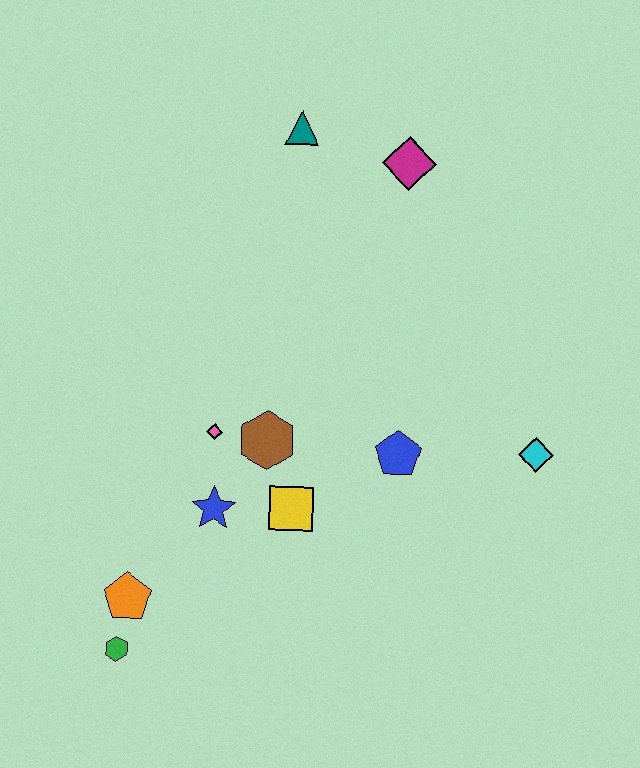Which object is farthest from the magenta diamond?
The green hexagon is farthest from the magenta diamond.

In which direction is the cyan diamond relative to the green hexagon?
The cyan diamond is to the right of the green hexagon.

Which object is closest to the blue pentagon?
The yellow square is closest to the blue pentagon.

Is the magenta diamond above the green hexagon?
Yes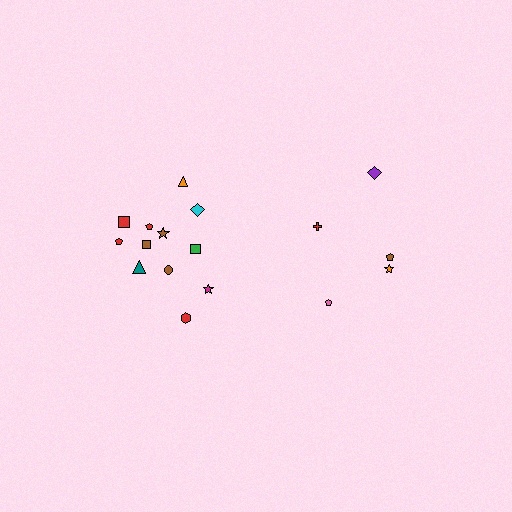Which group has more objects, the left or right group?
The left group.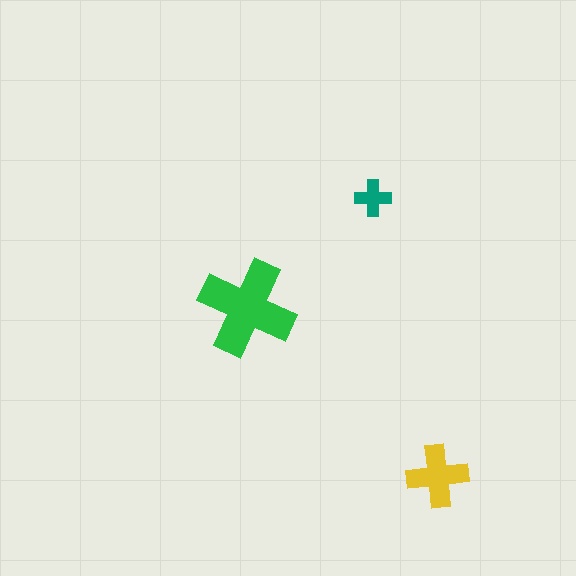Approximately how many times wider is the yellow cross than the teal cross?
About 1.5 times wider.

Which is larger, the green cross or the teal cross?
The green one.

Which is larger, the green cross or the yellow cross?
The green one.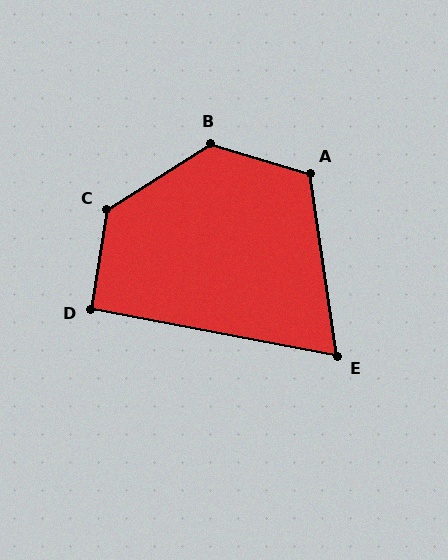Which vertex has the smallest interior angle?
E, at approximately 71 degrees.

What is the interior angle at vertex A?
Approximately 115 degrees (obtuse).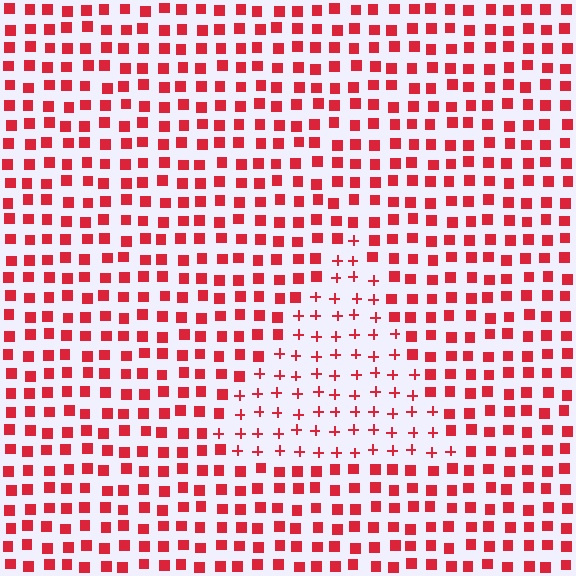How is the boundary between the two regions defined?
The boundary is defined by a change in element shape: plus signs inside vs. squares outside. All elements share the same color and spacing.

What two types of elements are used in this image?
The image uses plus signs inside the triangle region and squares outside it.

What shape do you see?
I see a triangle.